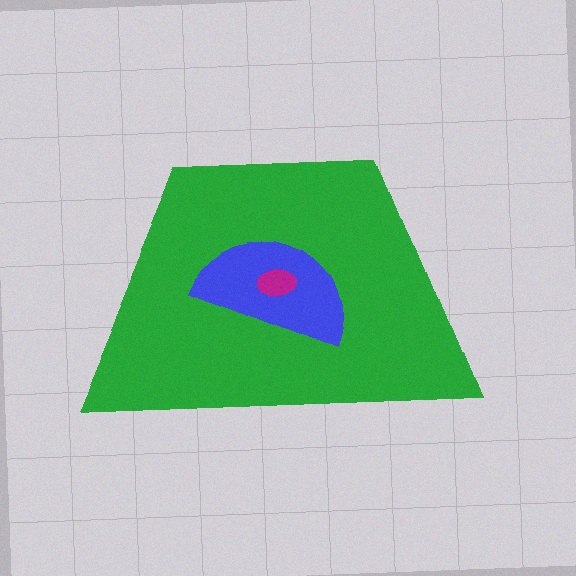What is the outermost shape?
The green trapezoid.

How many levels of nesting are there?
3.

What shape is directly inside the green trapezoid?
The blue semicircle.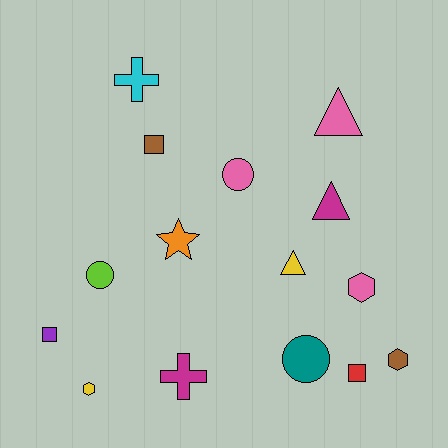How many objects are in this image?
There are 15 objects.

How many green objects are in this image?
There are no green objects.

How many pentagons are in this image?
There are no pentagons.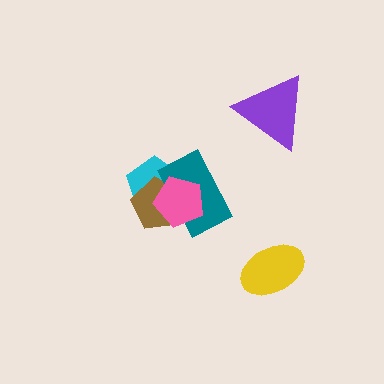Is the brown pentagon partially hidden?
Yes, it is partially covered by another shape.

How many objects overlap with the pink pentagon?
3 objects overlap with the pink pentagon.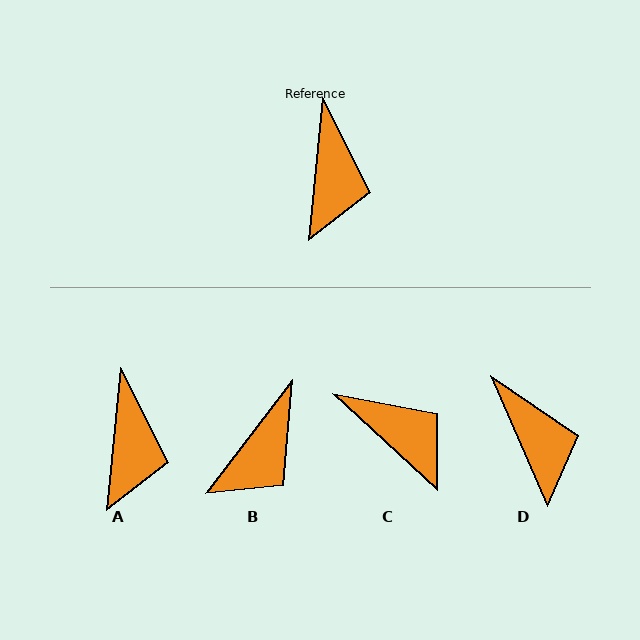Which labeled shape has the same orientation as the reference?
A.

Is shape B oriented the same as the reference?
No, it is off by about 31 degrees.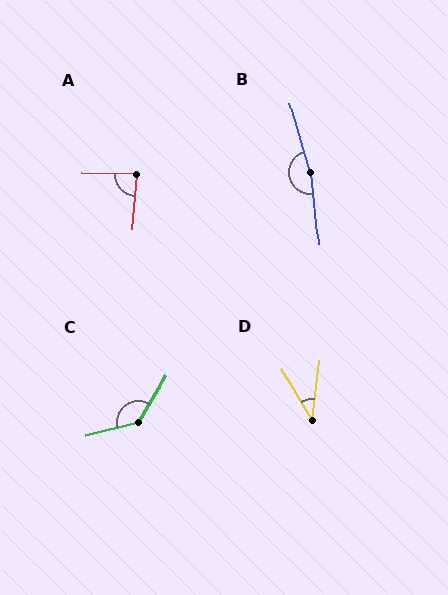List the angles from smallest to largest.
D (37°), A (87°), C (135°), B (170°).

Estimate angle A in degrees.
Approximately 87 degrees.